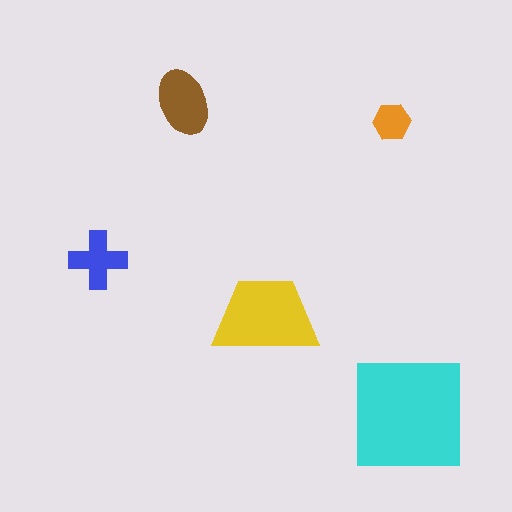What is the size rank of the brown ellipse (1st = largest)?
3rd.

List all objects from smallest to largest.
The orange hexagon, the blue cross, the brown ellipse, the yellow trapezoid, the cyan square.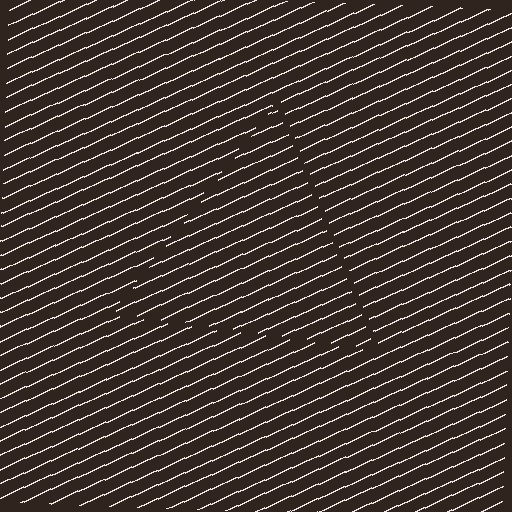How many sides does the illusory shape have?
3 sides — the line-ends trace a triangle.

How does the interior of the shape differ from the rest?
The interior of the shape contains the same grating, shifted by half a period — the contour is defined by the phase discontinuity where line-ends from the inner and outer gratings abut.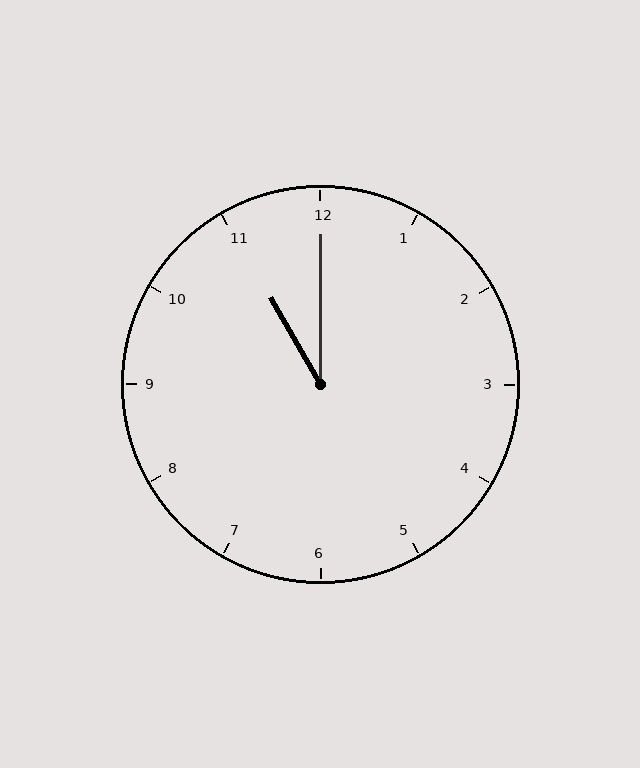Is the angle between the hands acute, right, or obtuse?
It is acute.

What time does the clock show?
11:00.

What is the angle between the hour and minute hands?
Approximately 30 degrees.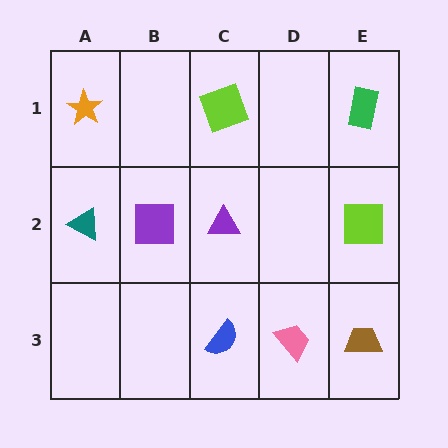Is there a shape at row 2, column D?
No, that cell is empty.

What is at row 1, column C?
A lime square.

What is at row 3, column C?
A blue semicircle.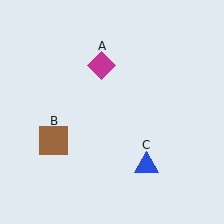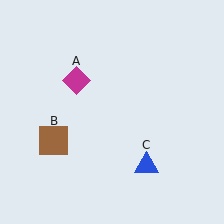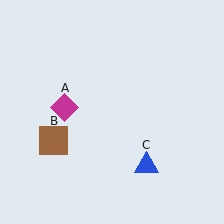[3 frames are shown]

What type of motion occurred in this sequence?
The magenta diamond (object A) rotated counterclockwise around the center of the scene.